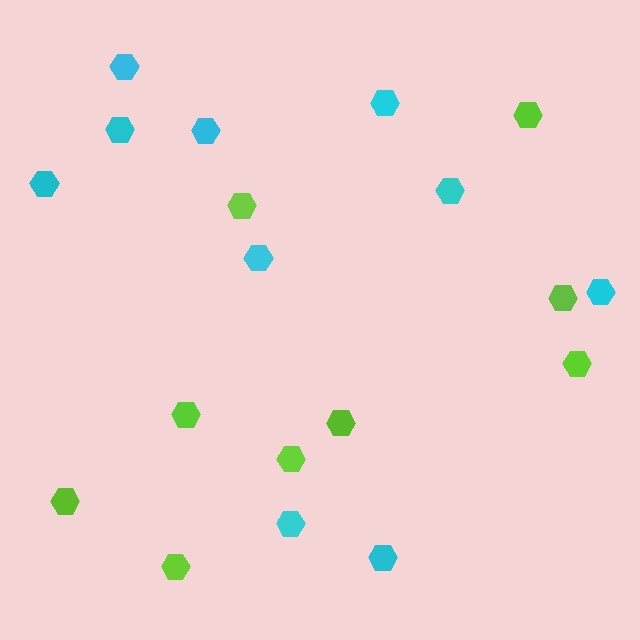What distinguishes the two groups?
There are 2 groups: one group of cyan hexagons (10) and one group of lime hexagons (9).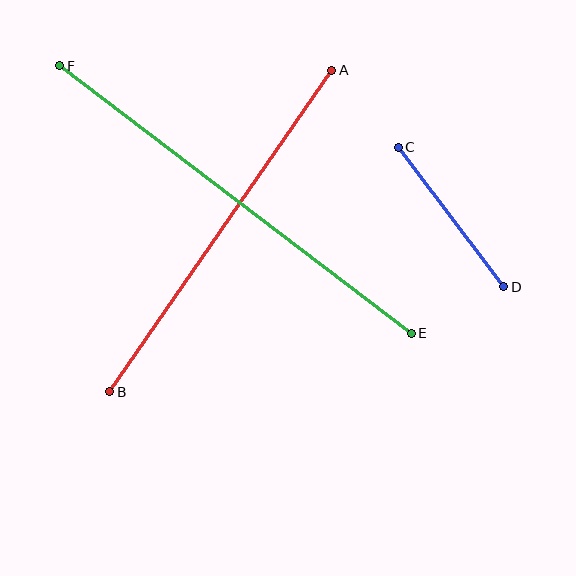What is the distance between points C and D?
The distance is approximately 175 pixels.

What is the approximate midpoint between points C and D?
The midpoint is at approximately (451, 217) pixels.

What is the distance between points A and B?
The distance is approximately 391 pixels.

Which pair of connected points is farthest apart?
Points E and F are farthest apart.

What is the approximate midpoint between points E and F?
The midpoint is at approximately (235, 200) pixels.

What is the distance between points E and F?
The distance is approximately 441 pixels.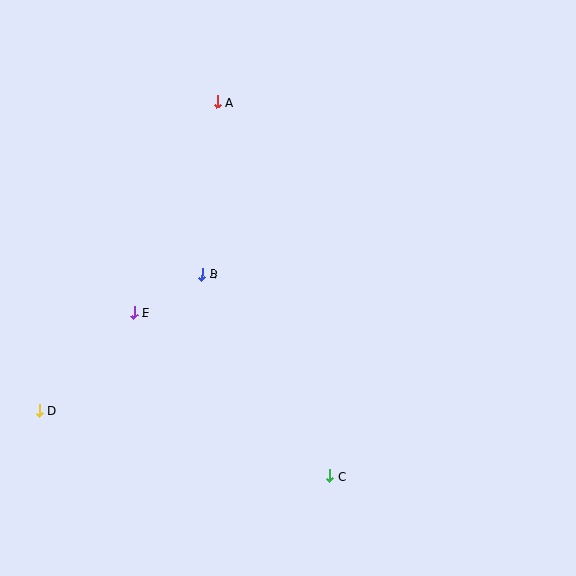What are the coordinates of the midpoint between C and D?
The midpoint between C and D is at (184, 443).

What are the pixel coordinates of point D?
Point D is at (39, 411).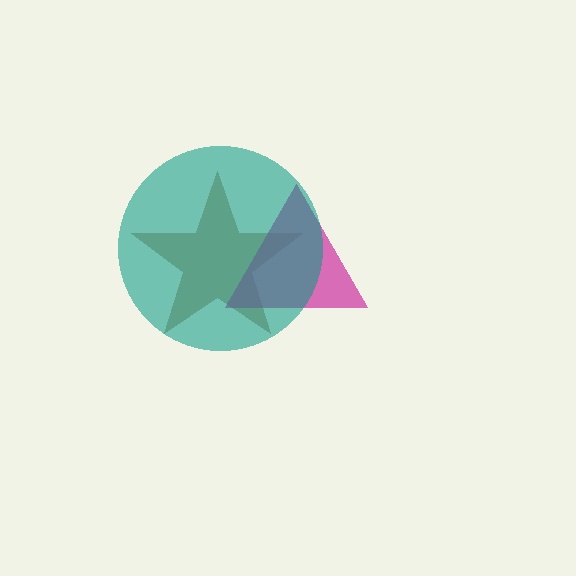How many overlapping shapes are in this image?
There are 3 overlapping shapes in the image.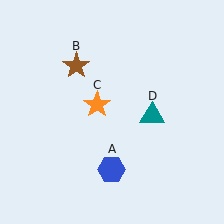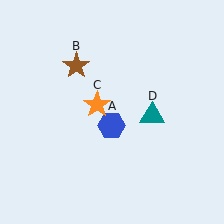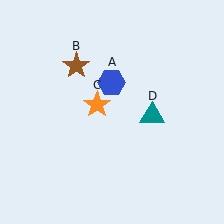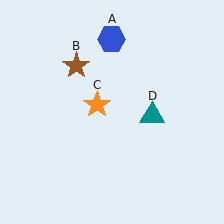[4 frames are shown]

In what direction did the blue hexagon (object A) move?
The blue hexagon (object A) moved up.